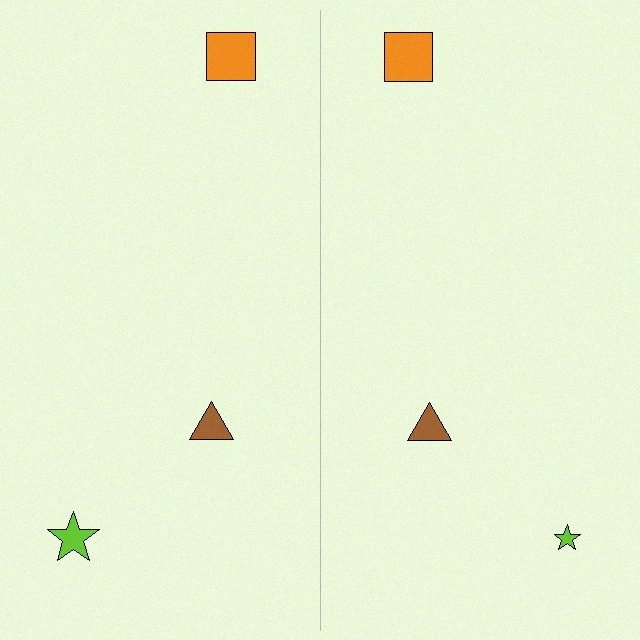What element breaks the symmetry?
The lime star on the right side has a different size than its mirror counterpart.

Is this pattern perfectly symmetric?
No, the pattern is not perfectly symmetric. The lime star on the right side has a different size than its mirror counterpart.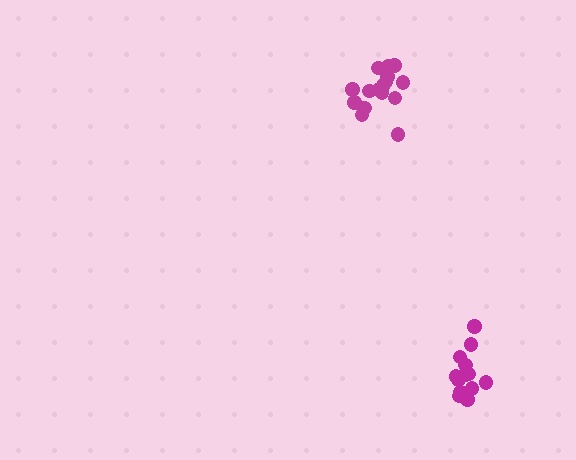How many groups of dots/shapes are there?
There are 2 groups.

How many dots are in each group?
Group 1: 16 dots, Group 2: 14 dots (30 total).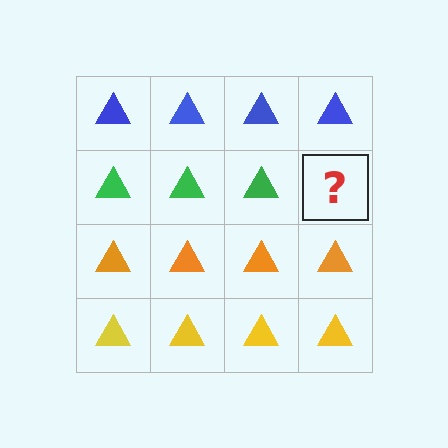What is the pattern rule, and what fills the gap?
The rule is that each row has a consistent color. The gap should be filled with a green triangle.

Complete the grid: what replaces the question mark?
The question mark should be replaced with a green triangle.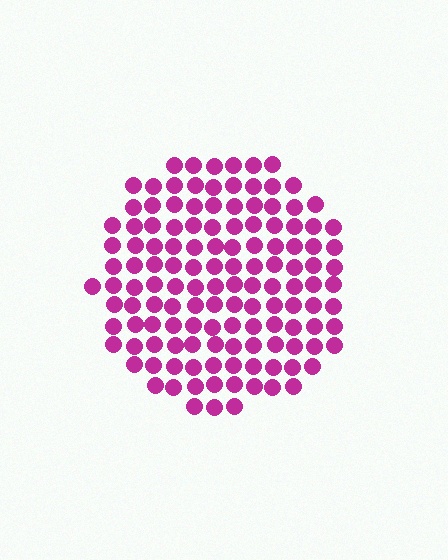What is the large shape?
The large shape is a circle.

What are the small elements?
The small elements are circles.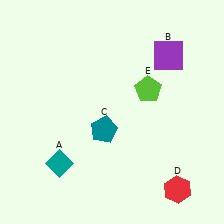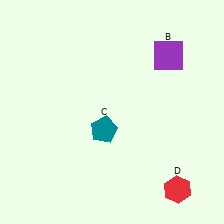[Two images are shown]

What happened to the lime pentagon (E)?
The lime pentagon (E) was removed in Image 2. It was in the top-right area of Image 1.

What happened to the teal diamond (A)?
The teal diamond (A) was removed in Image 2. It was in the bottom-left area of Image 1.